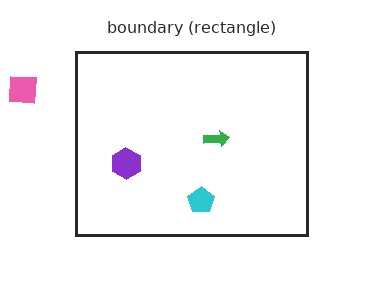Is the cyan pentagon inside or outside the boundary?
Inside.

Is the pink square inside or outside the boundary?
Outside.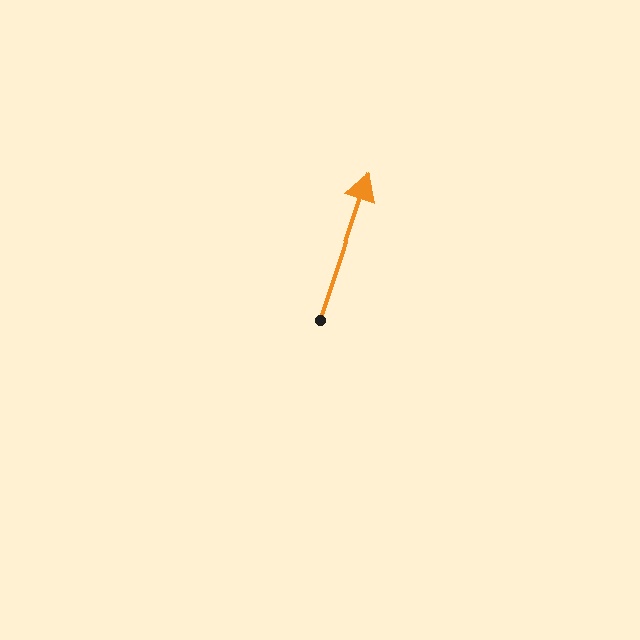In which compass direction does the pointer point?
North.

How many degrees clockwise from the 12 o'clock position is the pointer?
Approximately 19 degrees.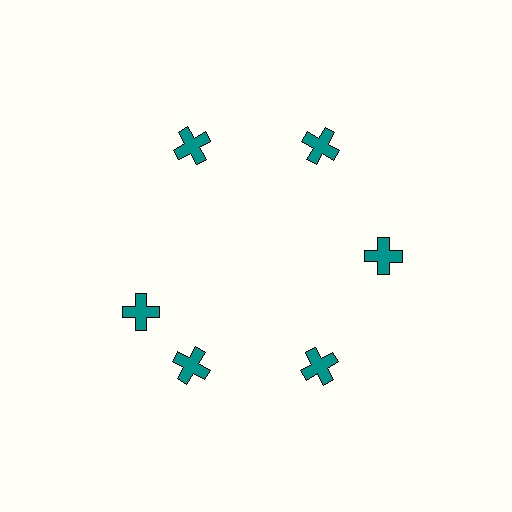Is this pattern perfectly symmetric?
No. The 6 teal crosses are arranged in a ring, but one element near the 9 o'clock position is rotated out of alignment along the ring, breaking the 6-fold rotational symmetry.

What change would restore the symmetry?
The symmetry would be restored by rotating it back into even spacing with its neighbors so that all 6 crosses sit at equal angles and equal distance from the center.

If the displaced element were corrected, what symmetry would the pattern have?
It would have 6-fold rotational symmetry — the pattern would map onto itself every 60 degrees.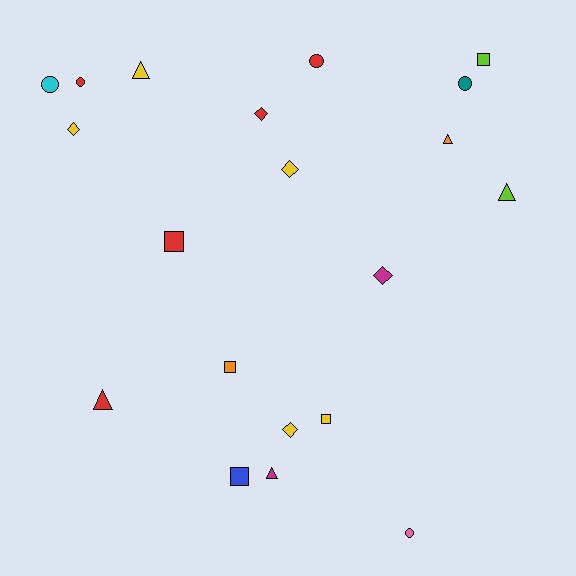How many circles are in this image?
There are 5 circles.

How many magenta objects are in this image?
There are 2 magenta objects.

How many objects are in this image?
There are 20 objects.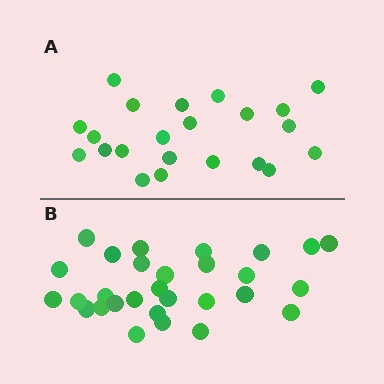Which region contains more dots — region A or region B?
Region B (the bottom region) has more dots.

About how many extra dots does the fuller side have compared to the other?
Region B has roughly 8 or so more dots than region A.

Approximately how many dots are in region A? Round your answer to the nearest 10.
About 20 dots. (The exact count is 22, which rounds to 20.)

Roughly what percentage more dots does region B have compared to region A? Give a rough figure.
About 30% more.